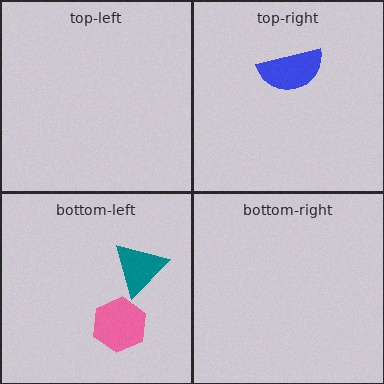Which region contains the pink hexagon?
The bottom-left region.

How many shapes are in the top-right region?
1.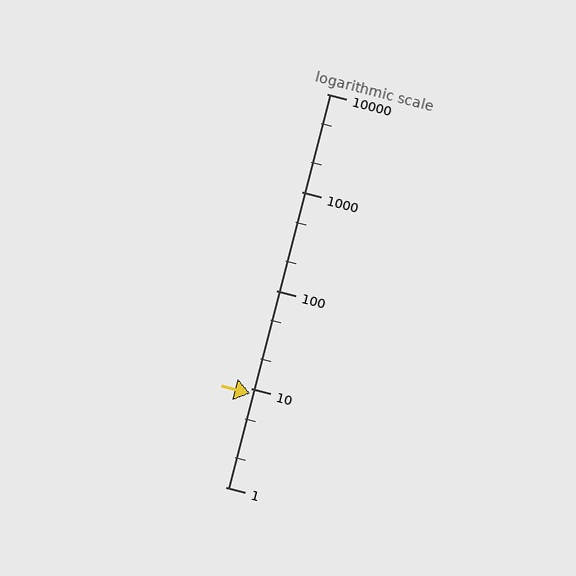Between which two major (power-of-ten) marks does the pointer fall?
The pointer is between 1 and 10.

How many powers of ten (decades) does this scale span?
The scale spans 4 decades, from 1 to 10000.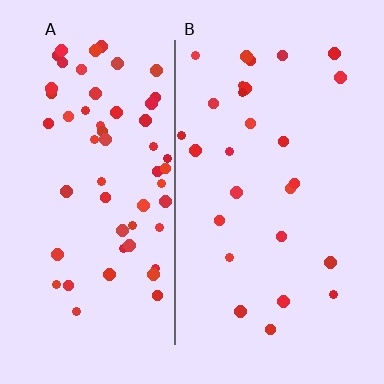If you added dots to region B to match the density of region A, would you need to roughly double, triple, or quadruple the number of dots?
Approximately double.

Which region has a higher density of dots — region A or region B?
A (the left).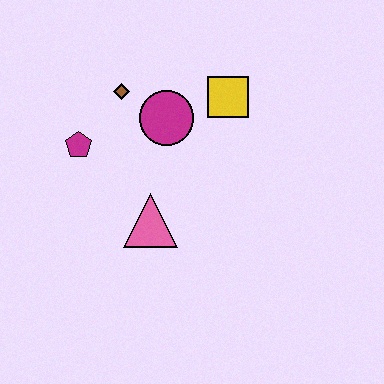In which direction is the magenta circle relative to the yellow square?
The magenta circle is to the left of the yellow square.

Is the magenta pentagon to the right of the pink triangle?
No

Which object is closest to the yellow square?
The magenta circle is closest to the yellow square.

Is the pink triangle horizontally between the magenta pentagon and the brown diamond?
No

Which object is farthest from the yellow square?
The magenta pentagon is farthest from the yellow square.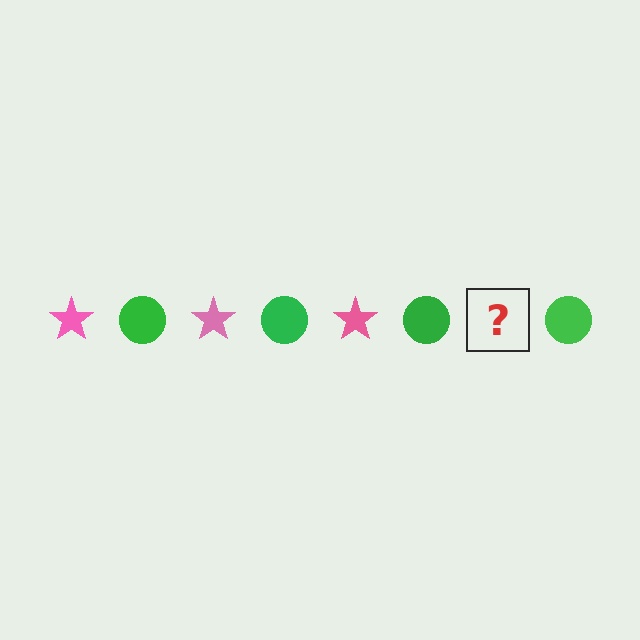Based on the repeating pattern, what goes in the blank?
The blank should be a pink star.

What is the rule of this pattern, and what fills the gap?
The rule is that the pattern alternates between pink star and green circle. The gap should be filled with a pink star.